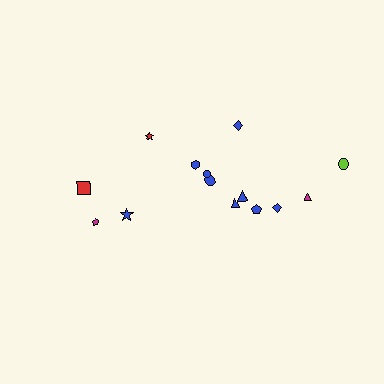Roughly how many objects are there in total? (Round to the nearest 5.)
Roughly 15 objects in total.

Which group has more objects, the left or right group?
The right group.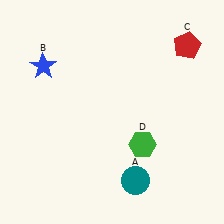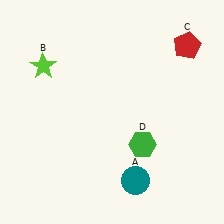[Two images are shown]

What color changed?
The star (B) changed from blue in Image 1 to lime in Image 2.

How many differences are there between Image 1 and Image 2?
There is 1 difference between the two images.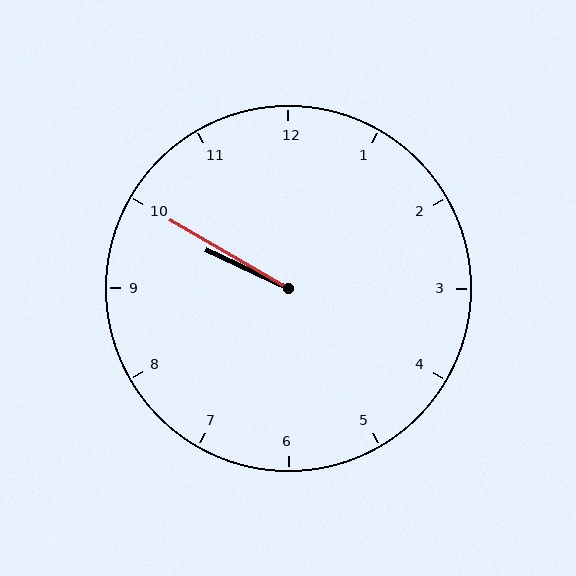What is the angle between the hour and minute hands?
Approximately 5 degrees.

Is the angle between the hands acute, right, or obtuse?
It is acute.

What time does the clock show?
9:50.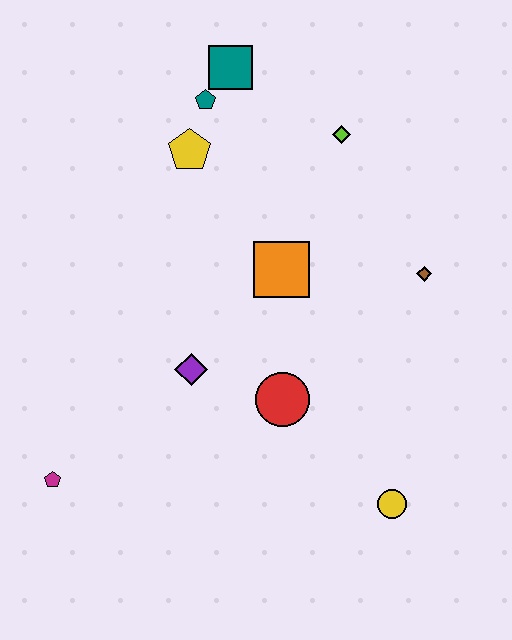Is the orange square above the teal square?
No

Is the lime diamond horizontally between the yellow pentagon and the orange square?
No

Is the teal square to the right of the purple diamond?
Yes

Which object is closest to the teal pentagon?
The teal square is closest to the teal pentagon.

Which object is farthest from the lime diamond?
The magenta pentagon is farthest from the lime diamond.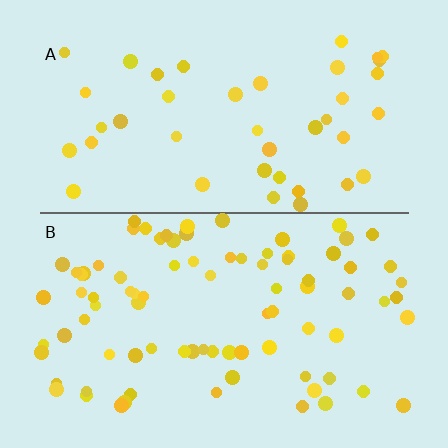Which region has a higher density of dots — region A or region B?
B (the bottom).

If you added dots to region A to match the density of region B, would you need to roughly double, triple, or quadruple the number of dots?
Approximately double.